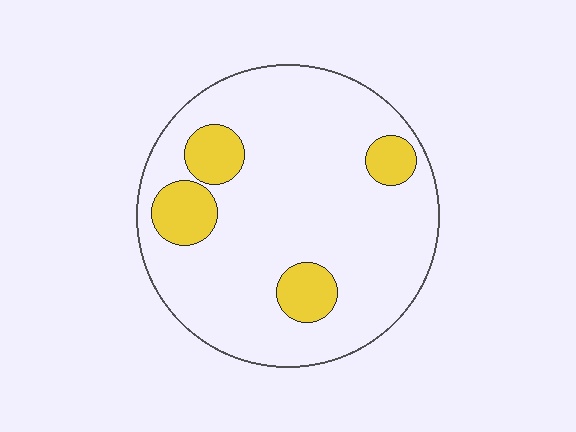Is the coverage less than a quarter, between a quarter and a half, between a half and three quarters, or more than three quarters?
Less than a quarter.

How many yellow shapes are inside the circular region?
4.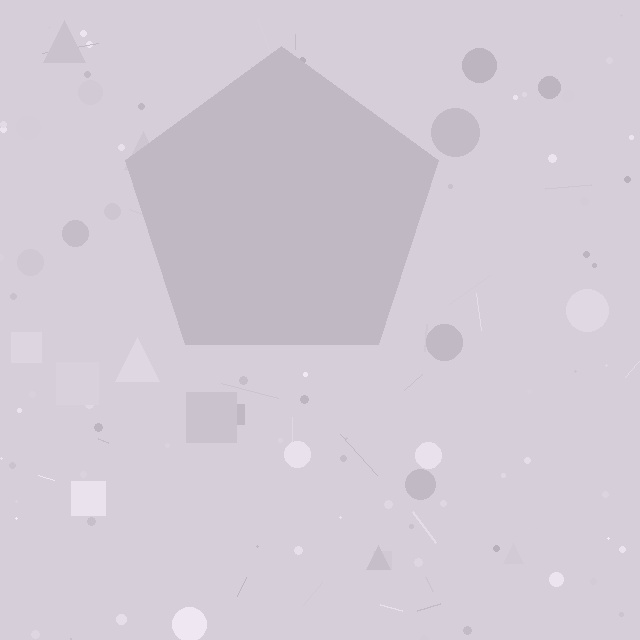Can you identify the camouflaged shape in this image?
The camouflaged shape is a pentagon.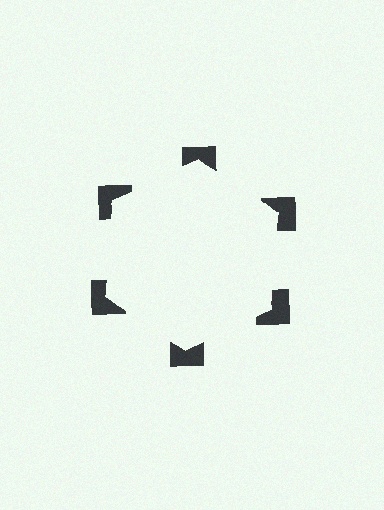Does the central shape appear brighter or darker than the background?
It typically appears slightly brighter than the background, even though no actual brightness change is drawn.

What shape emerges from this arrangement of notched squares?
An illusory hexagon — its edges are inferred from the aligned wedge cuts in the notched squares, not physically drawn.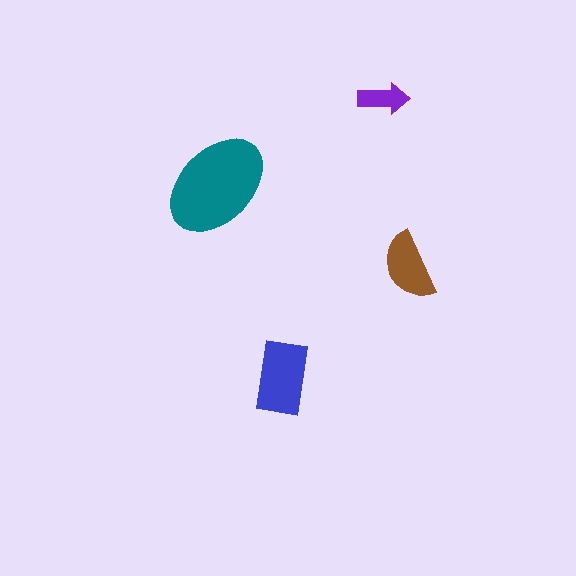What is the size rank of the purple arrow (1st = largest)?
4th.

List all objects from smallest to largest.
The purple arrow, the brown semicircle, the blue rectangle, the teal ellipse.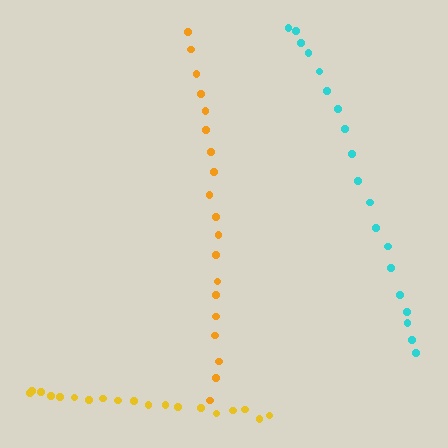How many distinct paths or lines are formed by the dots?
There are 3 distinct paths.